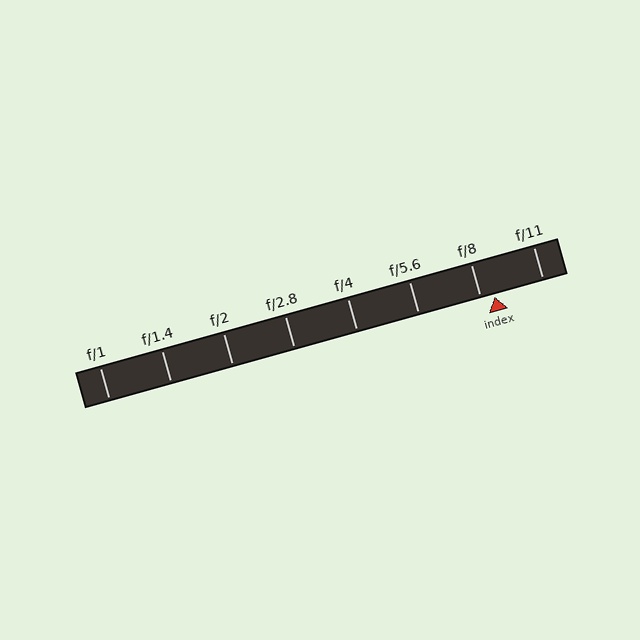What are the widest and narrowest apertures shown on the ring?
The widest aperture shown is f/1 and the narrowest is f/11.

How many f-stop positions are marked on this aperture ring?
There are 8 f-stop positions marked.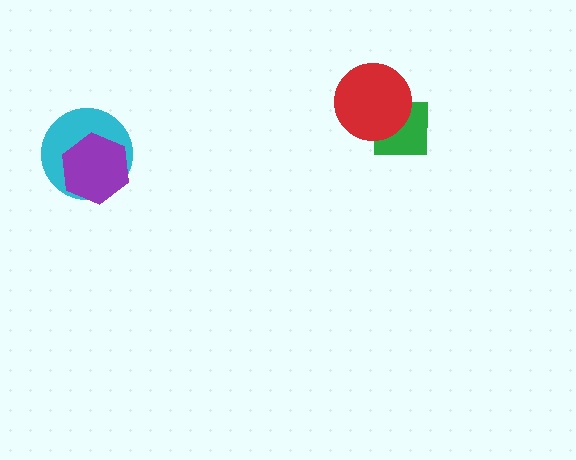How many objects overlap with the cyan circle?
1 object overlaps with the cyan circle.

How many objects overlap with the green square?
1 object overlaps with the green square.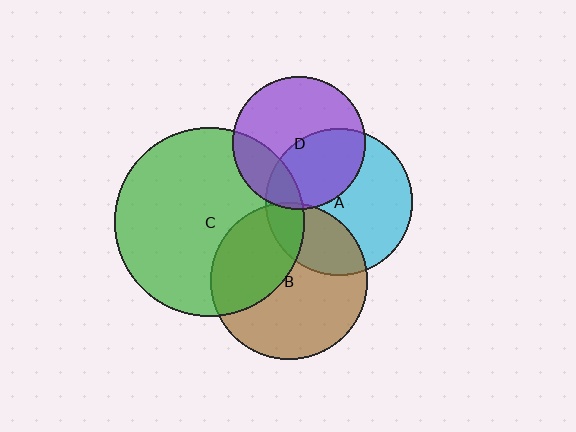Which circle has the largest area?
Circle C (green).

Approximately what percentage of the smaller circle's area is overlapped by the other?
Approximately 15%.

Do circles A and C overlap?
Yes.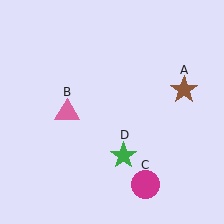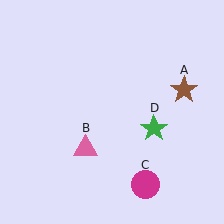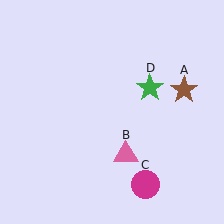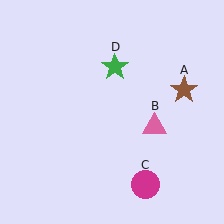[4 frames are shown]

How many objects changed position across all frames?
2 objects changed position: pink triangle (object B), green star (object D).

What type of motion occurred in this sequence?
The pink triangle (object B), green star (object D) rotated counterclockwise around the center of the scene.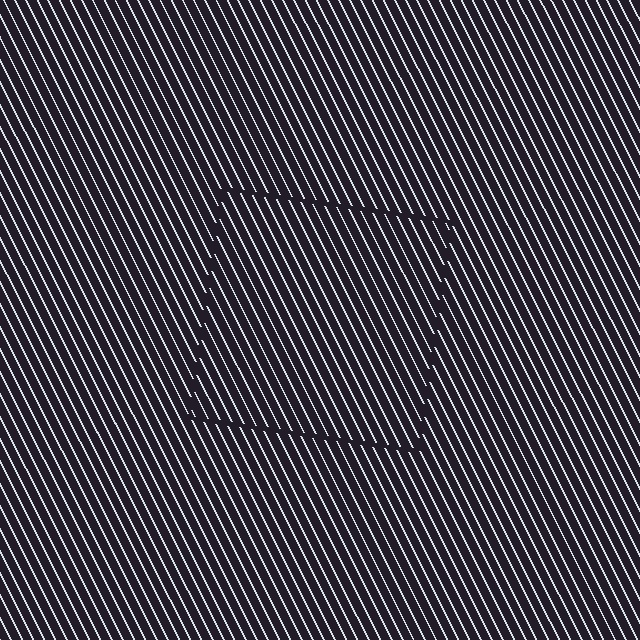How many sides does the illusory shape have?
4 sides — the line-ends trace a square.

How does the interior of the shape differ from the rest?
The interior of the shape contains the same grating, shifted by half a period — the contour is defined by the phase discontinuity where line-ends from the inner and outer gratings abut.